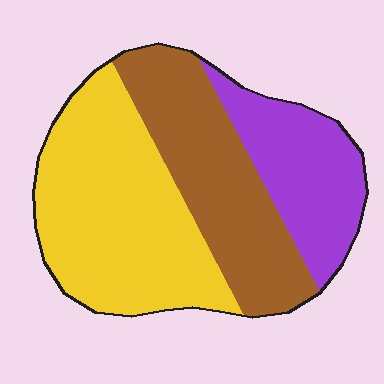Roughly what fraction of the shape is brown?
Brown covers about 35% of the shape.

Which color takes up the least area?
Purple, at roughly 25%.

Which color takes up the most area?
Yellow, at roughly 45%.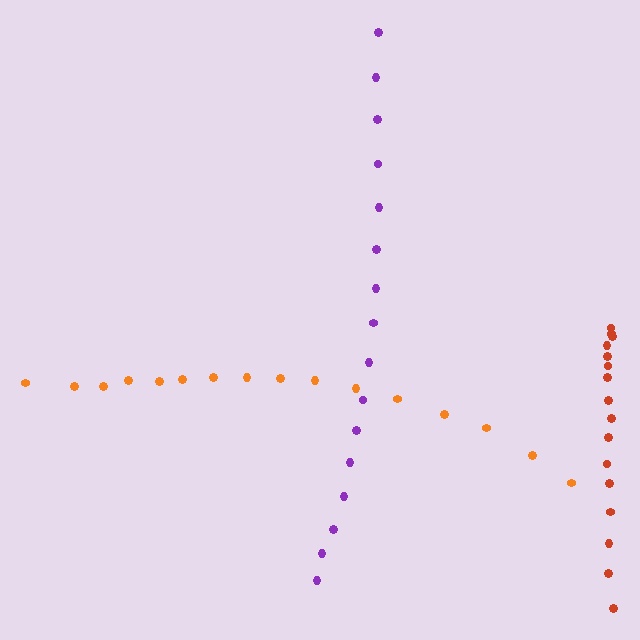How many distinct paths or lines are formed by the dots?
There are 3 distinct paths.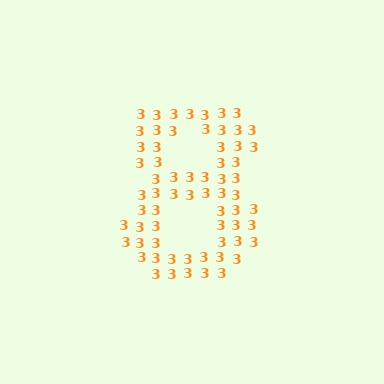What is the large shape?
The large shape is the digit 8.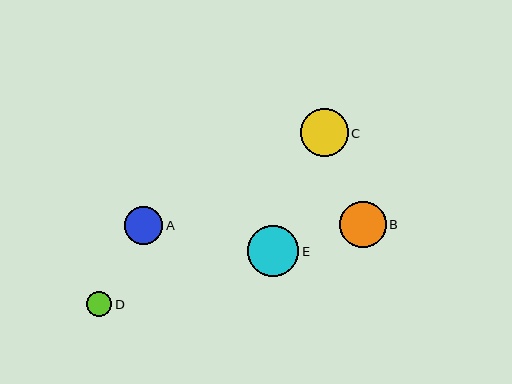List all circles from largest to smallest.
From largest to smallest: E, C, B, A, D.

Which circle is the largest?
Circle E is the largest with a size of approximately 51 pixels.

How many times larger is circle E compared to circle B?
Circle E is approximately 1.1 times the size of circle B.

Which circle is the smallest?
Circle D is the smallest with a size of approximately 25 pixels.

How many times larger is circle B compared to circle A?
Circle B is approximately 1.2 times the size of circle A.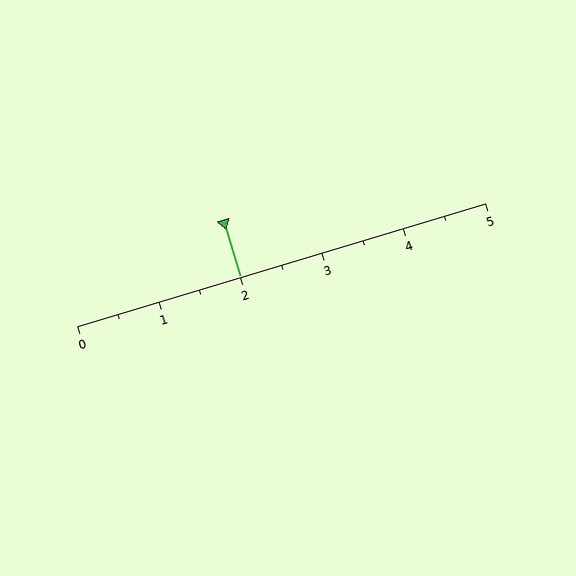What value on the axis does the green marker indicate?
The marker indicates approximately 2.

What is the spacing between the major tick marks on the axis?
The major ticks are spaced 1 apart.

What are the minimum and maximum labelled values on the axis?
The axis runs from 0 to 5.